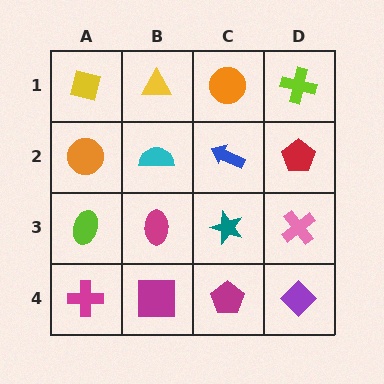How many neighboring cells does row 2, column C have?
4.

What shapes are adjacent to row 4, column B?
A magenta ellipse (row 3, column B), a magenta cross (row 4, column A), a magenta pentagon (row 4, column C).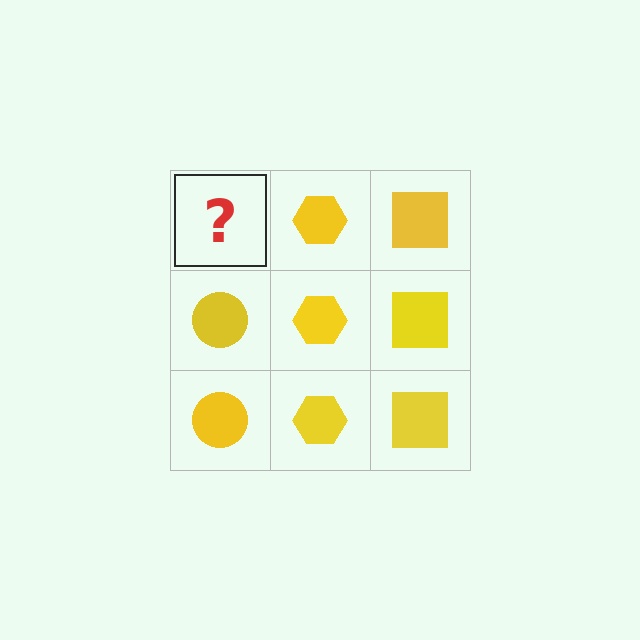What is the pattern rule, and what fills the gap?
The rule is that each column has a consistent shape. The gap should be filled with a yellow circle.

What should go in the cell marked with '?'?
The missing cell should contain a yellow circle.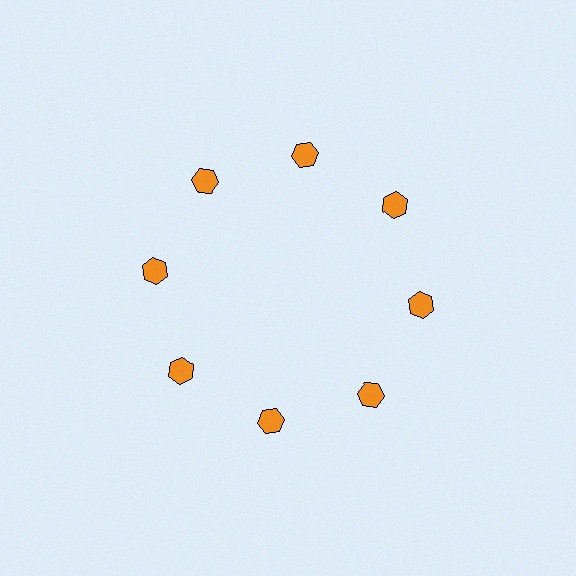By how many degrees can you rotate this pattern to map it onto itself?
The pattern maps onto itself every 45 degrees of rotation.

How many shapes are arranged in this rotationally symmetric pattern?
There are 8 shapes, arranged in 8 groups of 1.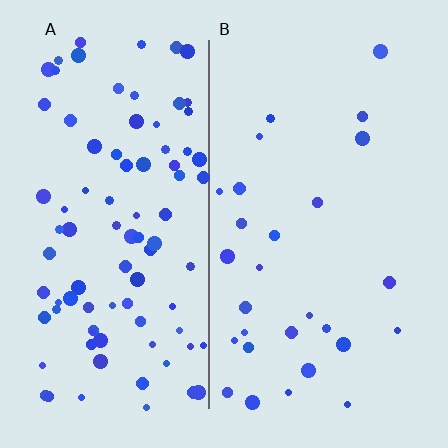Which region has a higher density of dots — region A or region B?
A (the left).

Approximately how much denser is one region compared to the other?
Approximately 3.2× — region A over region B.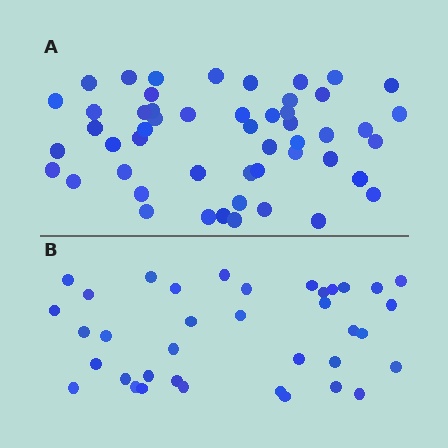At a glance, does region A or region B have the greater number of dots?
Region A (the top region) has more dots.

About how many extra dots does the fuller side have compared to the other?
Region A has approximately 15 more dots than region B.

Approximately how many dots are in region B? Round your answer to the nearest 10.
About 40 dots. (The exact count is 37, which rounds to 40.)